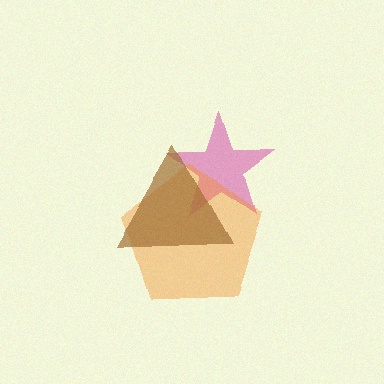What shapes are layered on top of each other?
The layered shapes are: a magenta star, an orange pentagon, a brown triangle.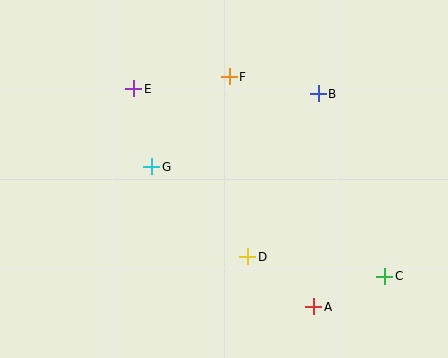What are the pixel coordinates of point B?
Point B is at (318, 94).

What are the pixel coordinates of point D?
Point D is at (248, 257).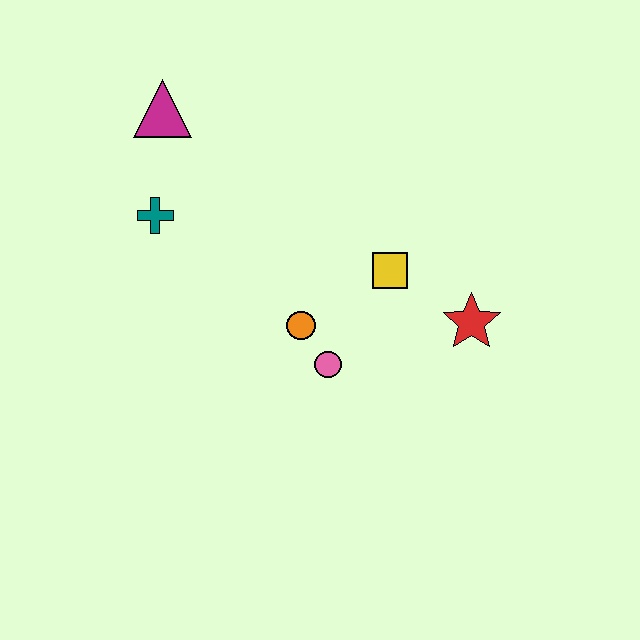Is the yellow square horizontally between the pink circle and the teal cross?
No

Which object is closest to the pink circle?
The orange circle is closest to the pink circle.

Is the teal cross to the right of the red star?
No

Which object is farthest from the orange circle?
The magenta triangle is farthest from the orange circle.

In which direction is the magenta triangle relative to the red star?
The magenta triangle is to the left of the red star.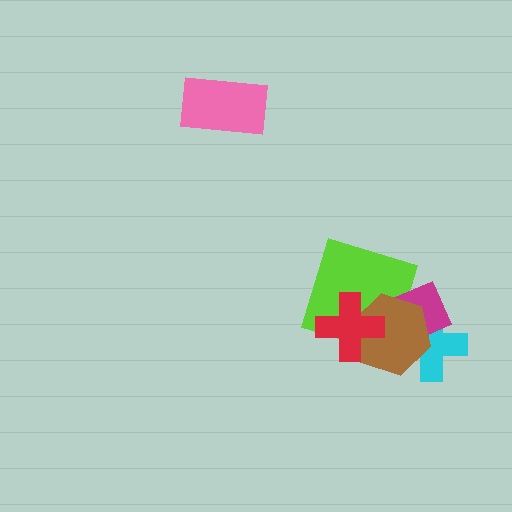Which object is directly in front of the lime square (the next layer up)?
The magenta diamond is directly in front of the lime square.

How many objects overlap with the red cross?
2 objects overlap with the red cross.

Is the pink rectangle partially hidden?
No, no other shape covers it.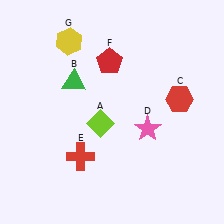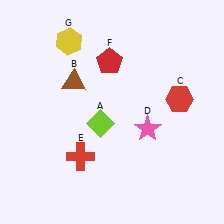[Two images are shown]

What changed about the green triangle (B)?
In Image 1, B is green. In Image 2, it changed to brown.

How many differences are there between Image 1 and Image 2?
There is 1 difference between the two images.